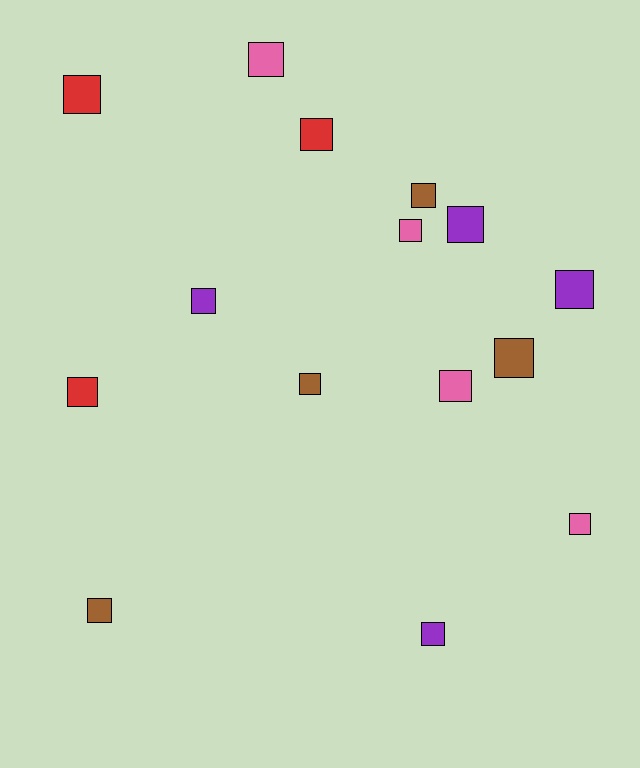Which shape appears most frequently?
Square, with 15 objects.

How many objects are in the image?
There are 15 objects.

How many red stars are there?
There are no red stars.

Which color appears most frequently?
Brown, with 4 objects.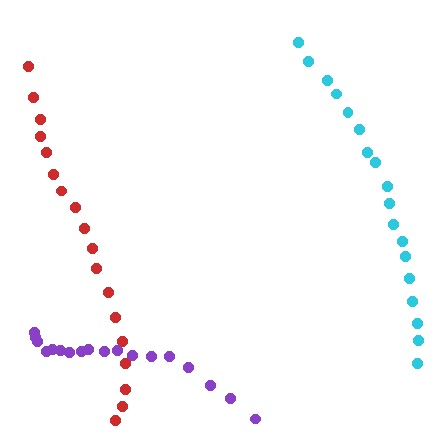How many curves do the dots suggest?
There are 3 distinct paths.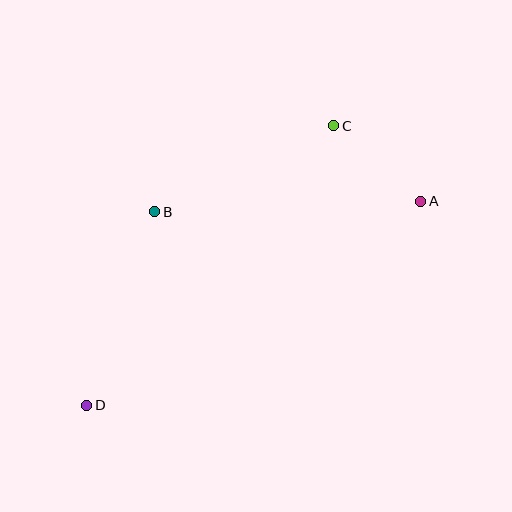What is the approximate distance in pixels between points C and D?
The distance between C and D is approximately 373 pixels.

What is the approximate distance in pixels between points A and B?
The distance between A and B is approximately 266 pixels.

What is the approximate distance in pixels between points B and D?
The distance between B and D is approximately 205 pixels.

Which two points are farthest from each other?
Points A and D are farthest from each other.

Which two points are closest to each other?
Points A and C are closest to each other.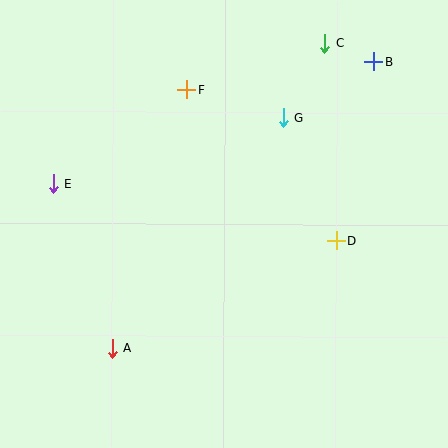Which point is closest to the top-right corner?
Point B is closest to the top-right corner.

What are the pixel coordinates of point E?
Point E is at (53, 184).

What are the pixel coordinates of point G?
Point G is at (283, 118).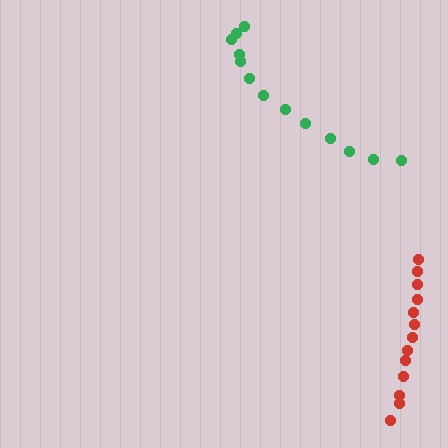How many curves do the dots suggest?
There are 2 distinct paths.